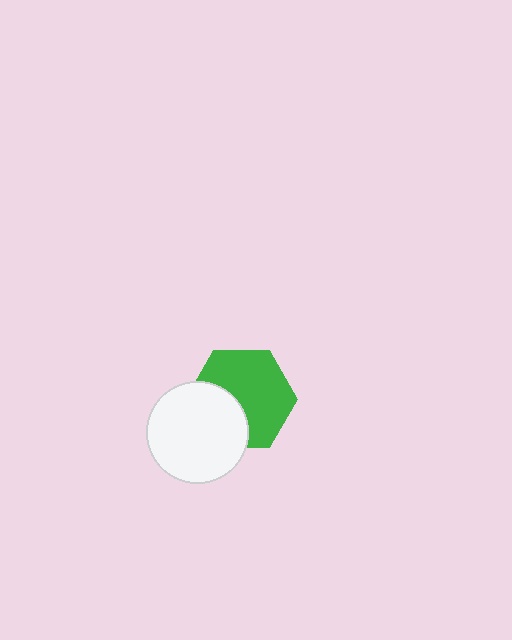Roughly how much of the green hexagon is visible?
Most of it is visible (roughly 65%).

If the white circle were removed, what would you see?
You would see the complete green hexagon.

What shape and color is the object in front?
The object in front is a white circle.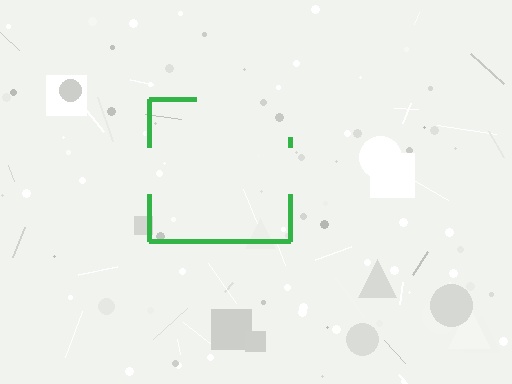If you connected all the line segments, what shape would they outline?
They would outline a square.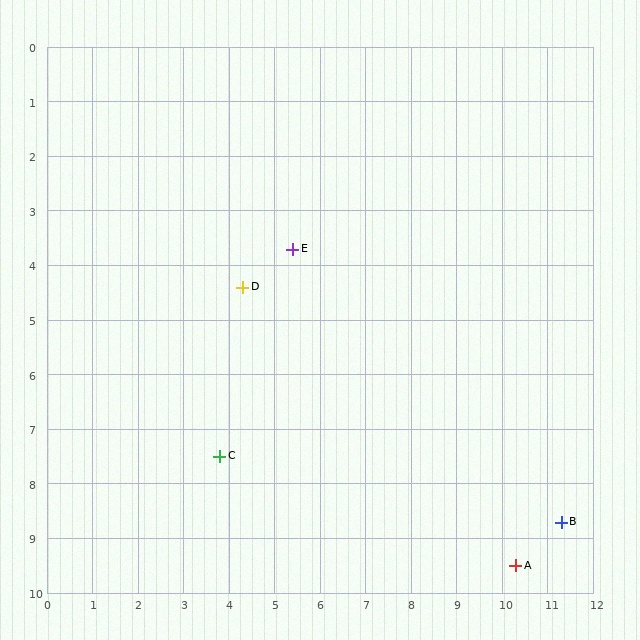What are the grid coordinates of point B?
Point B is at approximately (11.3, 8.7).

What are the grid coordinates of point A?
Point A is at approximately (10.3, 9.5).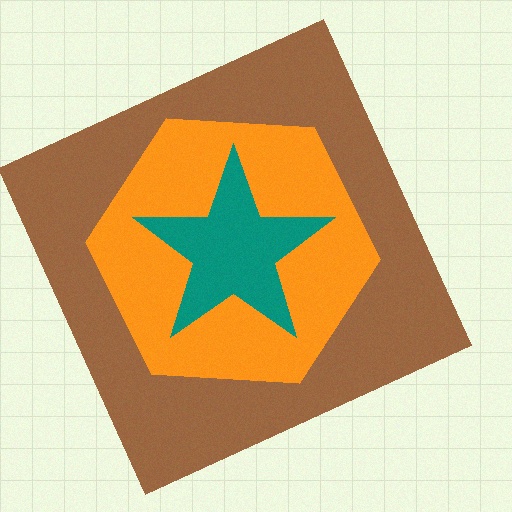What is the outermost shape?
The brown square.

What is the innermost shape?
The teal star.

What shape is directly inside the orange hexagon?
The teal star.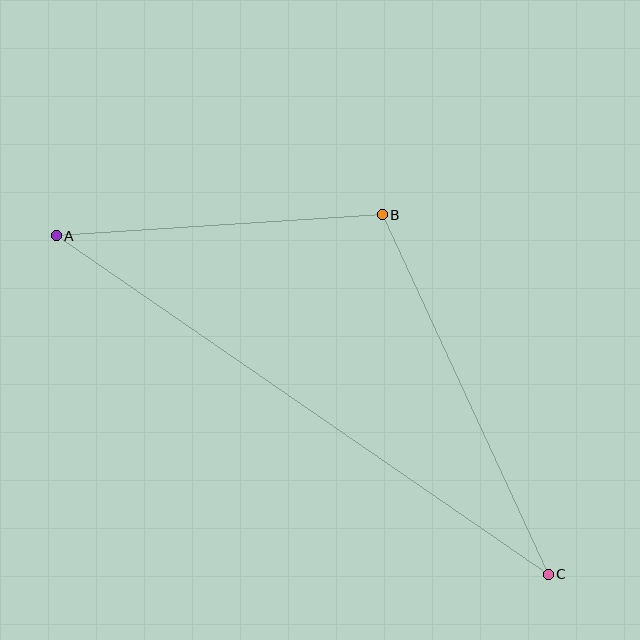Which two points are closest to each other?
Points A and B are closest to each other.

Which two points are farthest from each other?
Points A and C are farthest from each other.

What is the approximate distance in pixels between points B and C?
The distance between B and C is approximately 396 pixels.